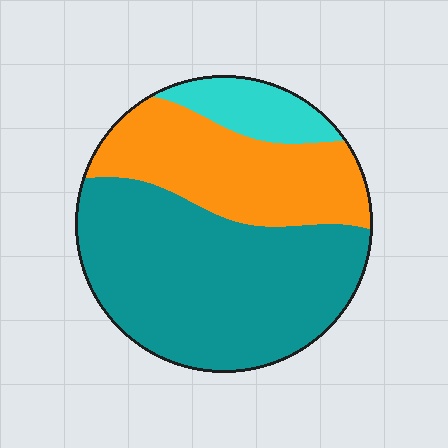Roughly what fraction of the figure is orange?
Orange takes up about one third (1/3) of the figure.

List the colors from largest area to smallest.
From largest to smallest: teal, orange, cyan.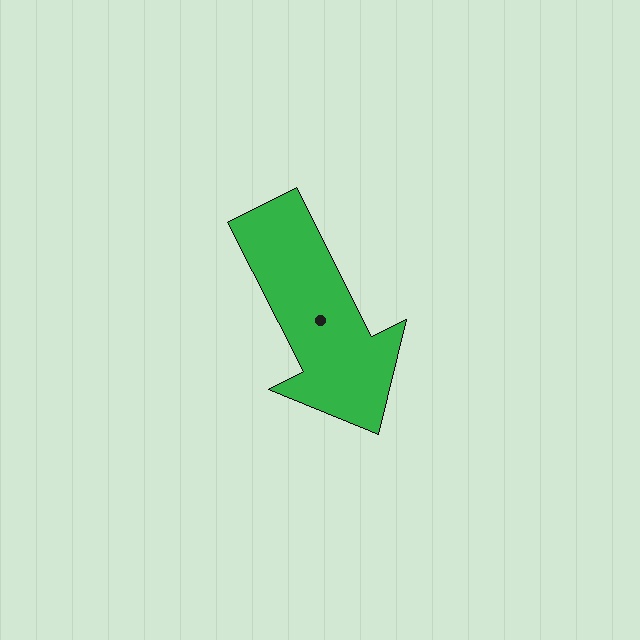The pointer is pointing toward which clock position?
Roughly 5 o'clock.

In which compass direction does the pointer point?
Southeast.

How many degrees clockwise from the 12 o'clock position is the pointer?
Approximately 153 degrees.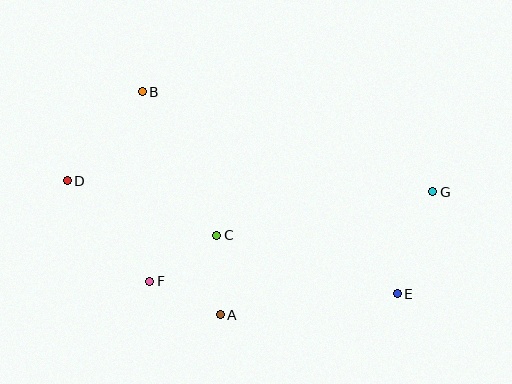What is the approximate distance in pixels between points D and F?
The distance between D and F is approximately 130 pixels.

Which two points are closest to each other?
Points A and F are closest to each other.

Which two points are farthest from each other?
Points D and G are farthest from each other.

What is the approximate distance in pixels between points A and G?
The distance between A and G is approximately 245 pixels.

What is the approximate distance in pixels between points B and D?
The distance between B and D is approximately 116 pixels.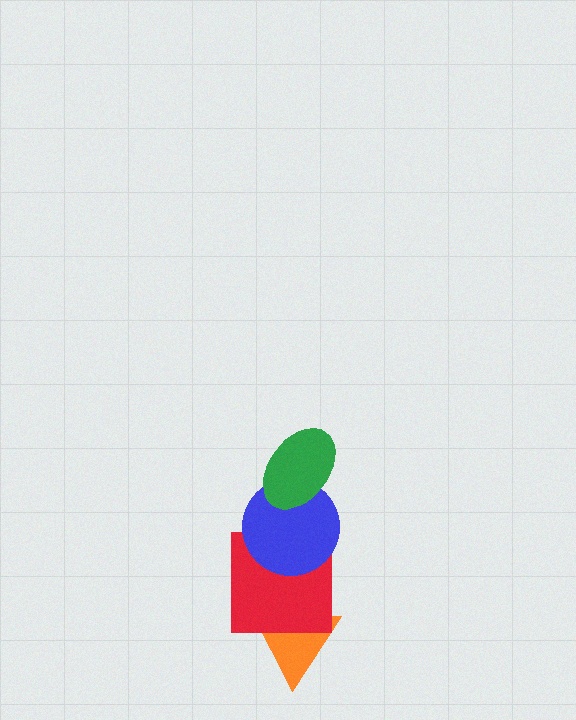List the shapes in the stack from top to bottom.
From top to bottom: the green ellipse, the blue circle, the red square, the orange triangle.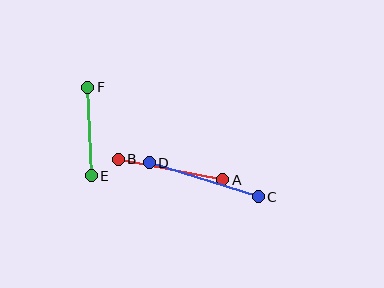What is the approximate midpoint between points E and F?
The midpoint is at approximately (89, 131) pixels.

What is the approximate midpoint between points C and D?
The midpoint is at approximately (204, 180) pixels.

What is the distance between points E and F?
The distance is approximately 89 pixels.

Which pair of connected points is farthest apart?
Points C and D are farthest apart.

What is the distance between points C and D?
The distance is approximately 114 pixels.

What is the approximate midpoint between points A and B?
The midpoint is at approximately (171, 170) pixels.